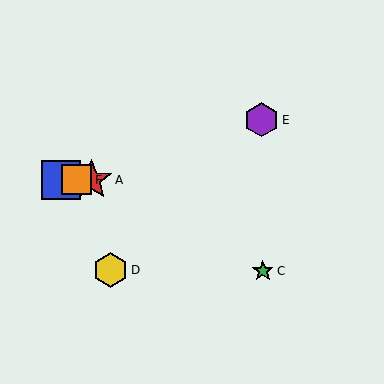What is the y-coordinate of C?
Object C is at y≈271.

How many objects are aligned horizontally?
3 objects (A, B, F) are aligned horizontally.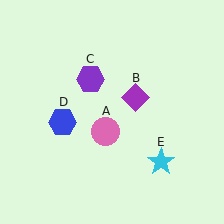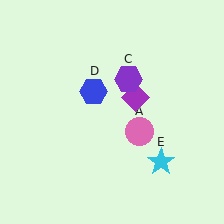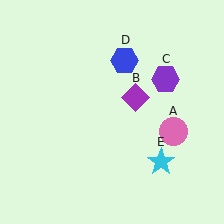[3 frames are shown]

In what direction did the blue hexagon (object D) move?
The blue hexagon (object D) moved up and to the right.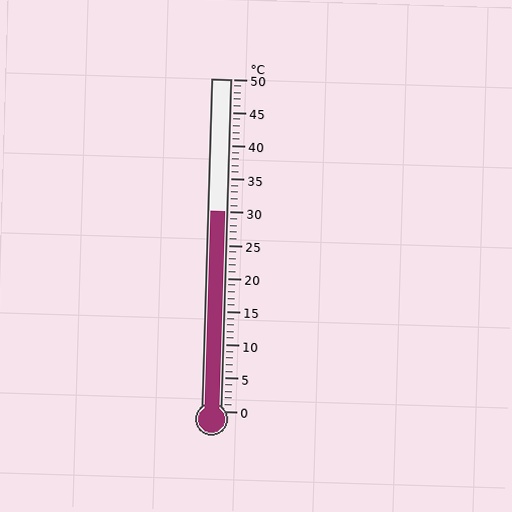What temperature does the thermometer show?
The thermometer shows approximately 30°C.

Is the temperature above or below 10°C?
The temperature is above 10°C.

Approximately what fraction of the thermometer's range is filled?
The thermometer is filled to approximately 60% of its range.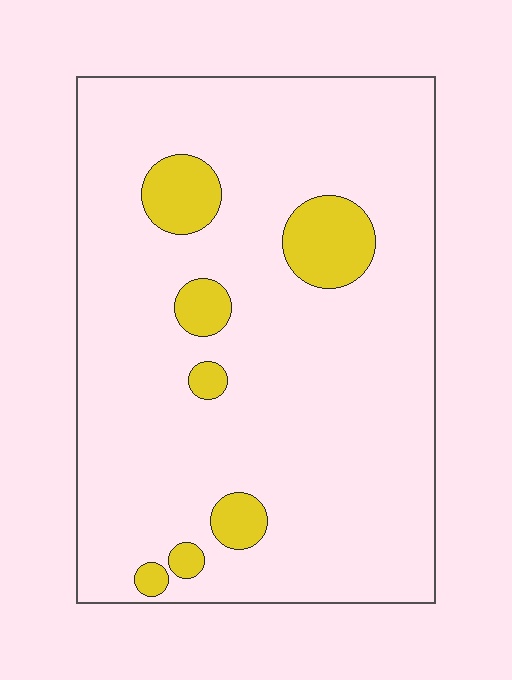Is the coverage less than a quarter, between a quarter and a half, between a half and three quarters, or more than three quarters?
Less than a quarter.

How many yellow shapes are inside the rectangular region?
7.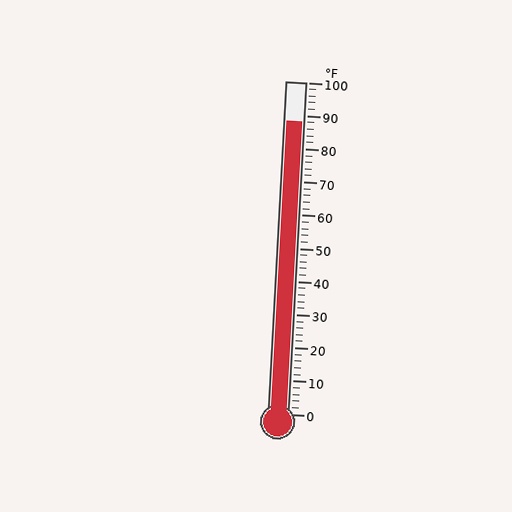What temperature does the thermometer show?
The thermometer shows approximately 88°F.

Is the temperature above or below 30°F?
The temperature is above 30°F.